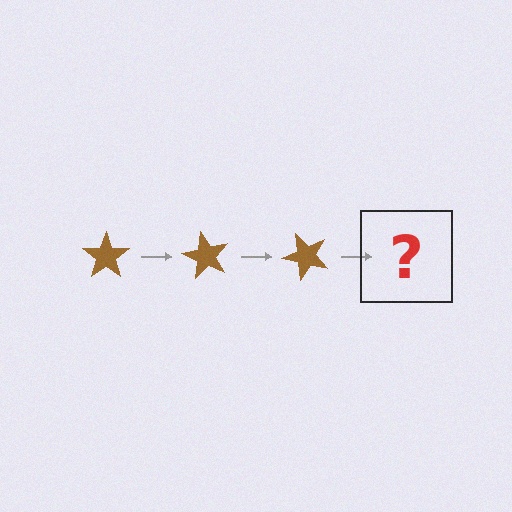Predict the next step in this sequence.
The next step is a brown star rotated 180 degrees.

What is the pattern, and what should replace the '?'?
The pattern is that the star rotates 60 degrees each step. The '?' should be a brown star rotated 180 degrees.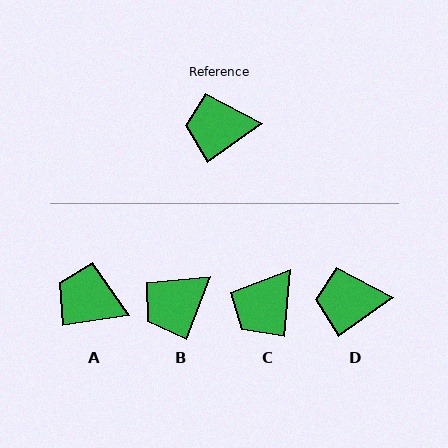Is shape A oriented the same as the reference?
No, it is off by about 27 degrees.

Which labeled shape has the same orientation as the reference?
D.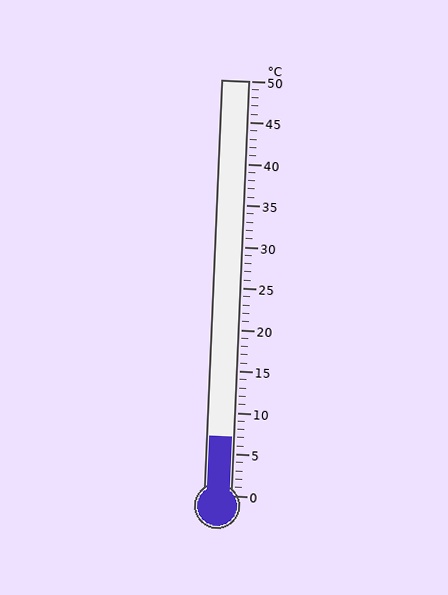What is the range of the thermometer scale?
The thermometer scale ranges from 0°C to 50°C.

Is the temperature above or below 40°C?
The temperature is below 40°C.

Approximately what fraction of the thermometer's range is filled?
The thermometer is filled to approximately 15% of its range.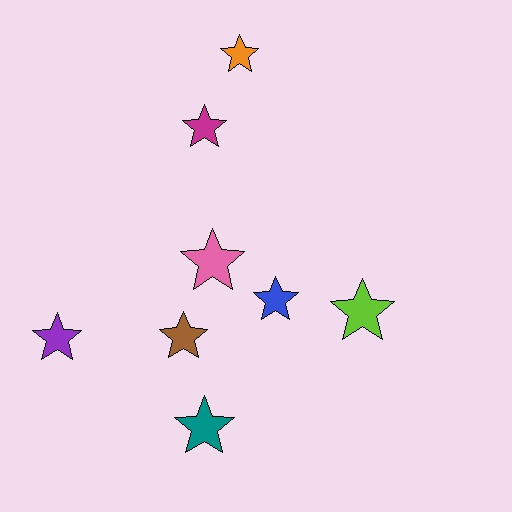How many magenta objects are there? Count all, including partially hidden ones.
There is 1 magenta object.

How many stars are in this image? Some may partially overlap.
There are 8 stars.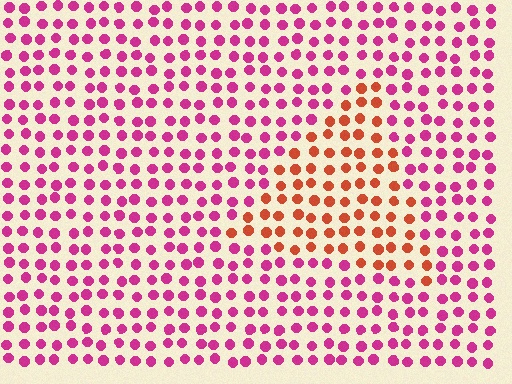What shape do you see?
I see a triangle.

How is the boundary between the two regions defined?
The boundary is defined purely by a slight shift in hue (about 48 degrees). Spacing, size, and orientation are identical on both sides.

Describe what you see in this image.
The image is filled with small magenta elements in a uniform arrangement. A triangle-shaped region is visible where the elements are tinted to a slightly different hue, forming a subtle color boundary.